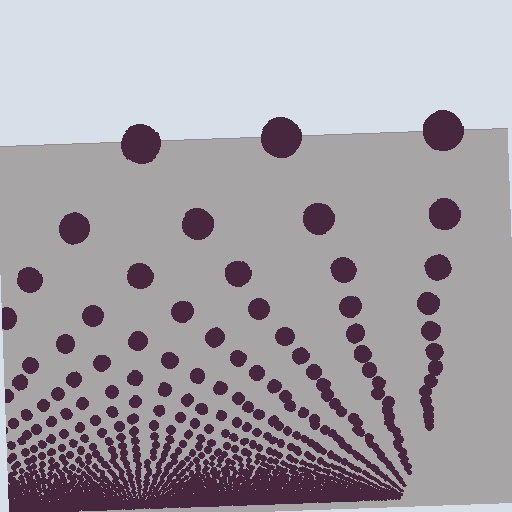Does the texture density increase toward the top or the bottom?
Density increases toward the bottom.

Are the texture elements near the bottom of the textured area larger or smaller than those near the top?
Smaller. The gradient is inverted — elements near the bottom are smaller and denser.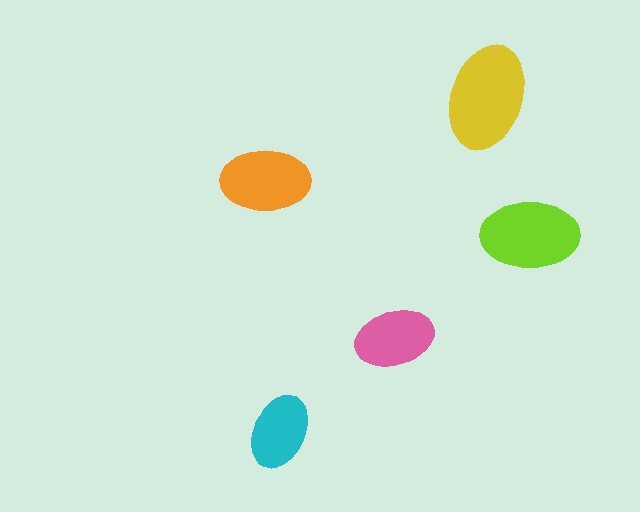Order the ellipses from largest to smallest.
the yellow one, the lime one, the orange one, the pink one, the cyan one.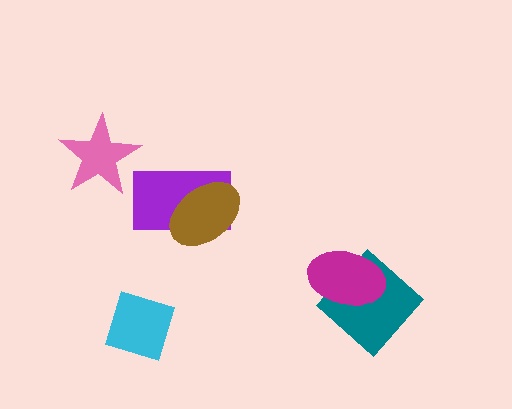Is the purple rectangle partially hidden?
Yes, it is partially covered by another shape.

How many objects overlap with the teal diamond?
1 object overlaps with the teal diamond.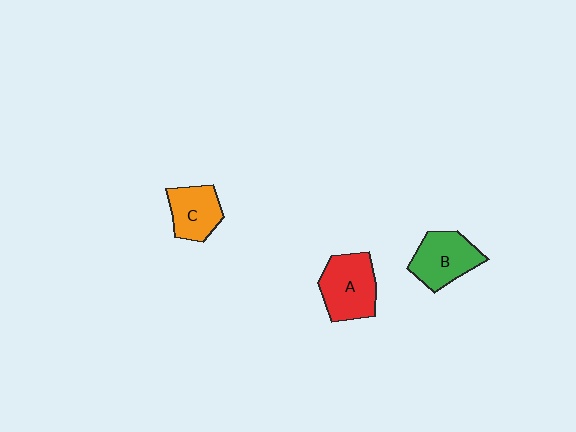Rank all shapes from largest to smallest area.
From largest to smallest: A (red), B (green), C (orange).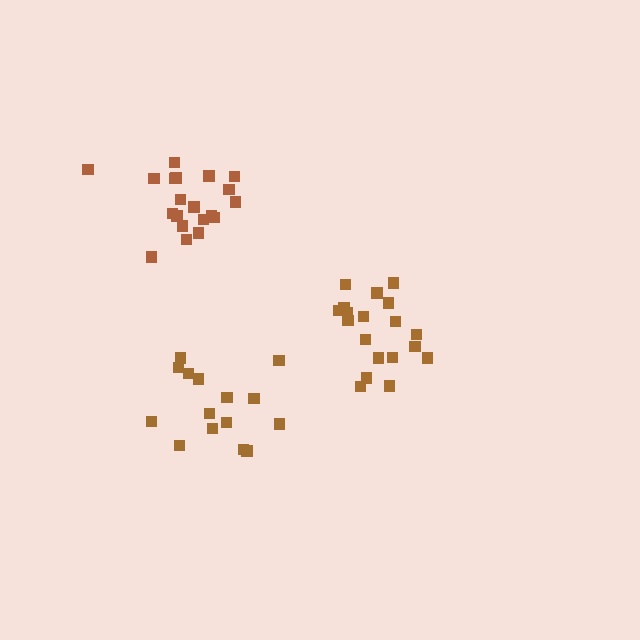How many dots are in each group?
Group 1: 19 dots, Group 2: 20 dots, Group 3: 15 dots (54 total).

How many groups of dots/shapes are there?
There are 3 groups.